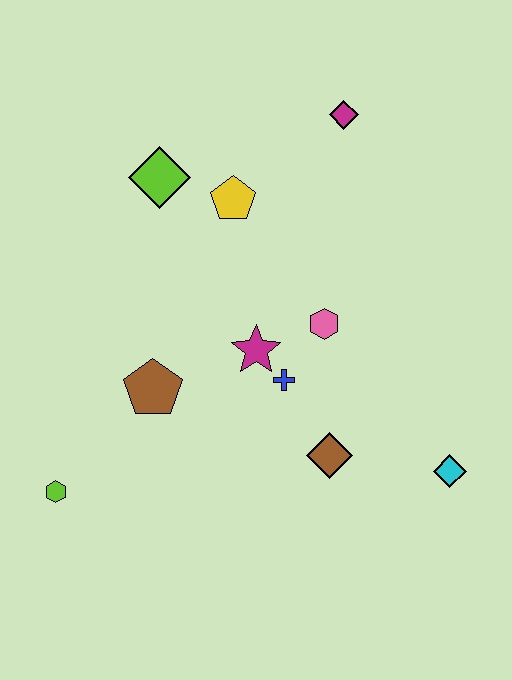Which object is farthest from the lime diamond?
The cyan diamond is farthest from the lime diamond.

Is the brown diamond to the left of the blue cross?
No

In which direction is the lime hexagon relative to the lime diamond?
The lime hexagon is below the lime diamond.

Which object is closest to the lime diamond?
The yellow pentagon is closest to the lime diamond.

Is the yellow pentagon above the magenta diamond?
No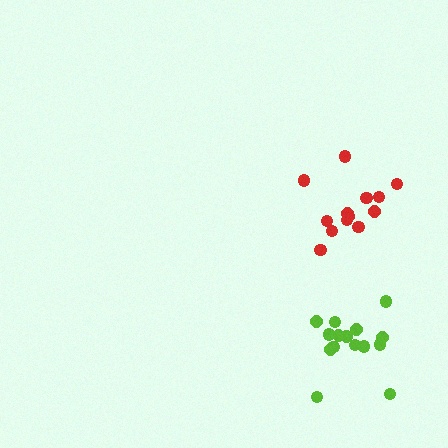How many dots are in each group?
Group 1: 15 dots, Group 2: 13 dots (28 total).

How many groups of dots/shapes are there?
There are 2 groups.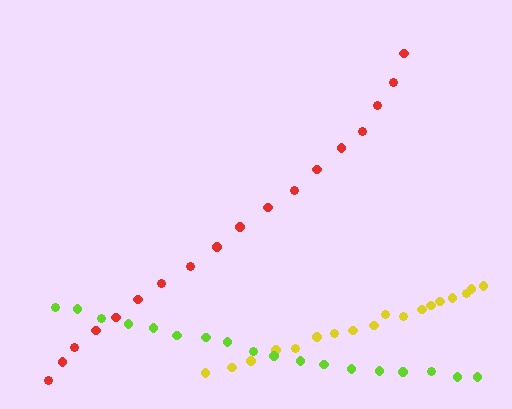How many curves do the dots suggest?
There are 3 distinct paths.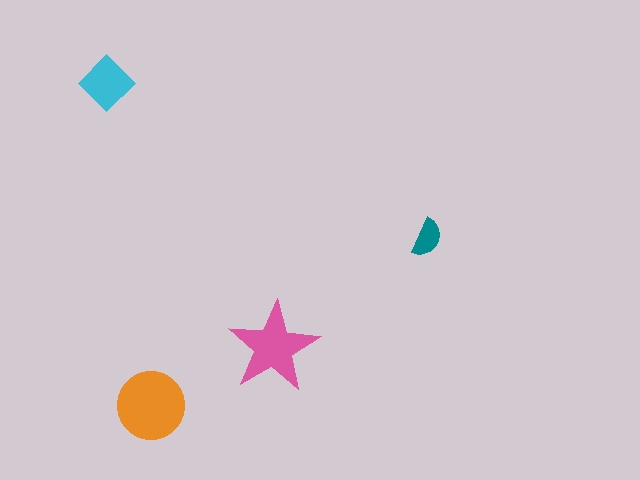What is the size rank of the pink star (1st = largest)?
2nd.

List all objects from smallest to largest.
The teal semicircle, the cyan diamond, the pink star, the orange circle.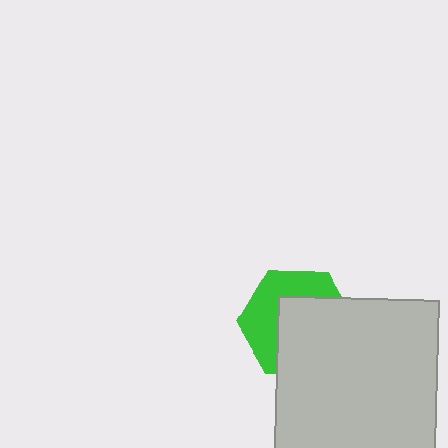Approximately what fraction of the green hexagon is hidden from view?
Roughly 57% of the green hexagon is hidden behind the light gray rectangle.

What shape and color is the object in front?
The object in front is a light gray rectangle.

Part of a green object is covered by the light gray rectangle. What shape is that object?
It is a hexagon.